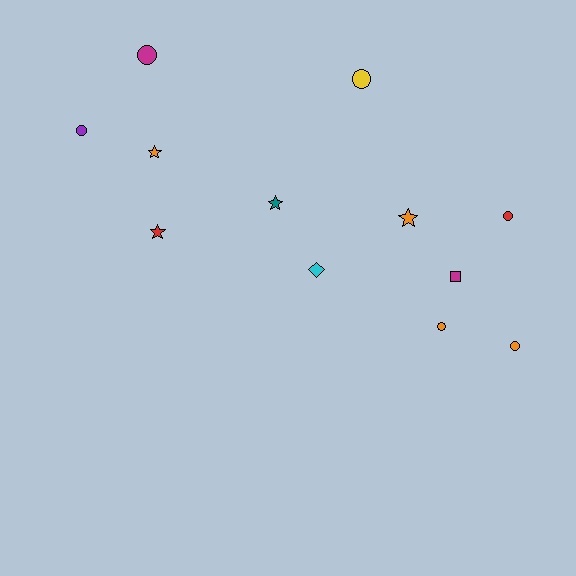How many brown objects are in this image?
There are no brown objects.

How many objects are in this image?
There are 12 objects.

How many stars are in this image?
There are 4 stars.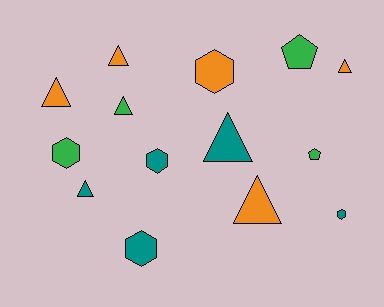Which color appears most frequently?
Orange, with 5 objects.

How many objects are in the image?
There are 14 objects.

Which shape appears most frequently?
Triangle, with 7 objects.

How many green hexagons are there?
There is 1 green hexagon.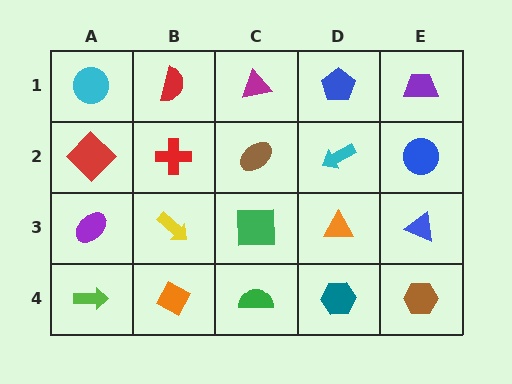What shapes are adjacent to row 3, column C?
A brown ellipse (row 2, column C), a green semicircle (row 4, column C), a yellow arrow (row 3, column B), an orange triangle (row 3, column D).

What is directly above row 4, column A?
A purple ellipse.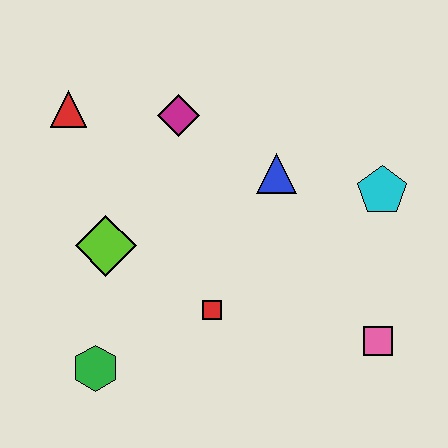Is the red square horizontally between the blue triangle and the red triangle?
Yes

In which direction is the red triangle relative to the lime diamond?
The red triangle is above the lime diamond.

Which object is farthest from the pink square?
The red triangle is farthest from the pink square.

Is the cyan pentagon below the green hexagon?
No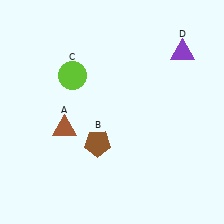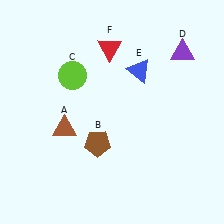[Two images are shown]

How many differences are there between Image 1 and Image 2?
There are 2 differences between the two images.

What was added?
A blue triangle (E), a red triangle (F) were added in Image 2.